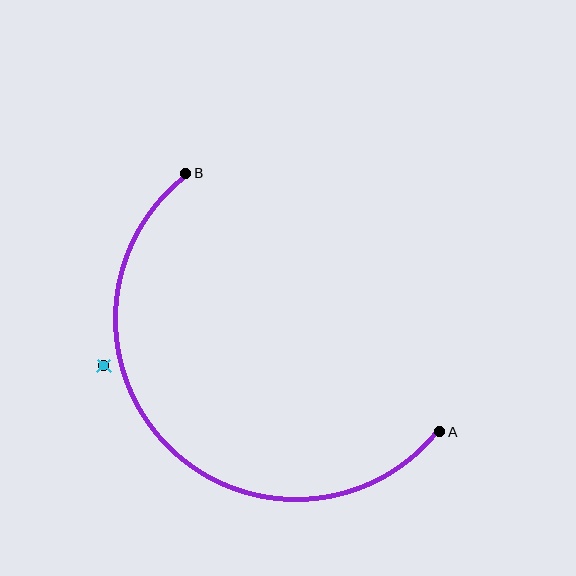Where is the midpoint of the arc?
The arc midpoint is the point on the curve farthest from the straight line joining A and B. It sits below and to the left of that line.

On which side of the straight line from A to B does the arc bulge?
The arc bulges below and to the left of the straight line connecting A and B.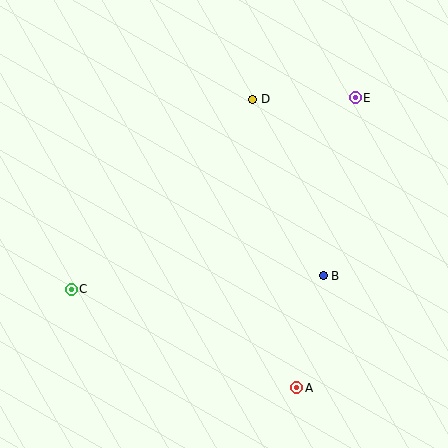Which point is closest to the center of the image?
Point B at (323, 276) is closest to the center.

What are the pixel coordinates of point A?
Point A is at (297, 388).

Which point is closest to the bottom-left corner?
Point C is closest to the bottom-left corner.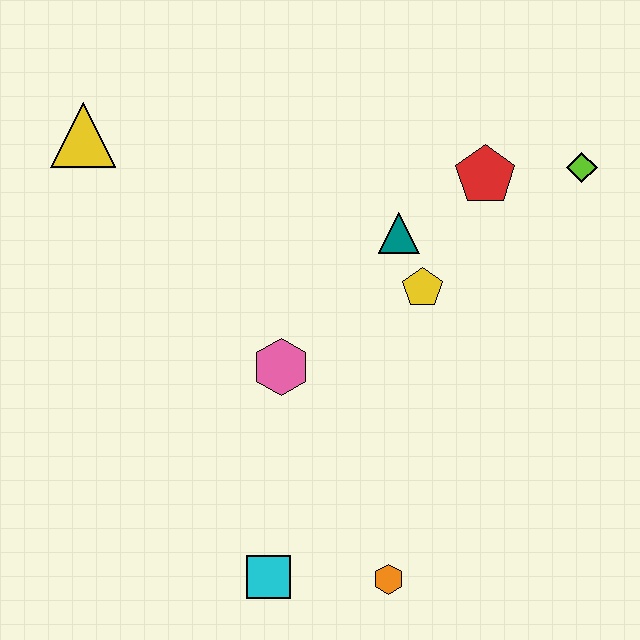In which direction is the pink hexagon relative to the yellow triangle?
The pink hexagon is below the yellow triangle.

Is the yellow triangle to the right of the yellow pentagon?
No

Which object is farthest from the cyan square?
The lime diamond is farthest from the cyan square.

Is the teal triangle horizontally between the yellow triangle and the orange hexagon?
No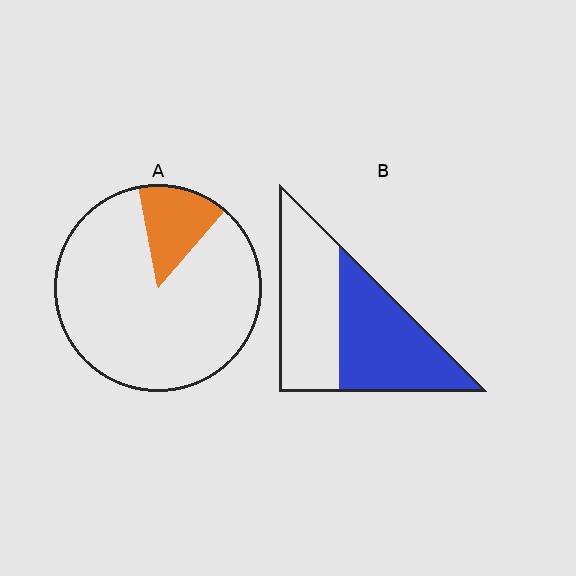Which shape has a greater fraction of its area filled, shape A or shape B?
Shape B.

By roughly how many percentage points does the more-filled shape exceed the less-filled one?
By roughly 35 percentage points (B over A).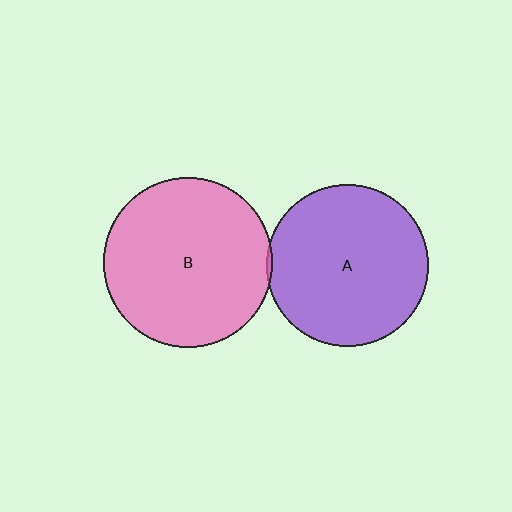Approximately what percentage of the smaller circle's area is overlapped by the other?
Approximately 5%.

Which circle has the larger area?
Circle B (pink).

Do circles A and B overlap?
Yes.